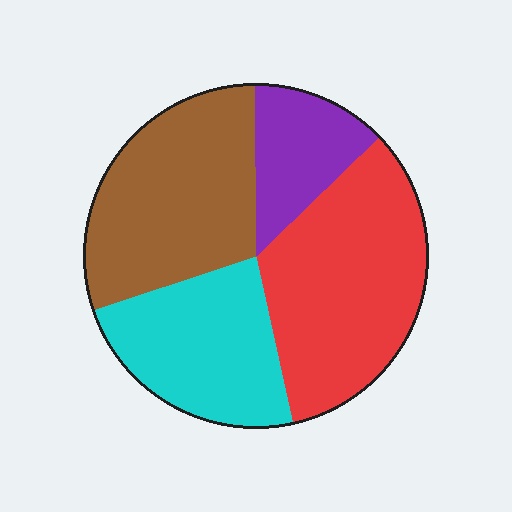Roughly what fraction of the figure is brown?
Brown takes up about one third (1/3) of the figure.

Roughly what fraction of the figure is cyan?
Cyan takes up about one quarter (1/4) of the figure.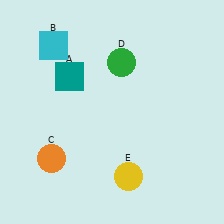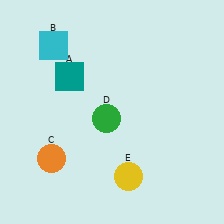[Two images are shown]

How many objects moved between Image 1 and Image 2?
1 object moved between the two images.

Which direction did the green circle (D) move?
The green circle (D) moved down.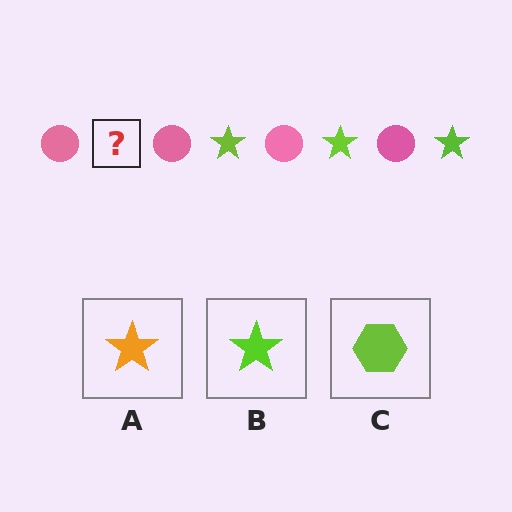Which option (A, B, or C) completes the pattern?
B.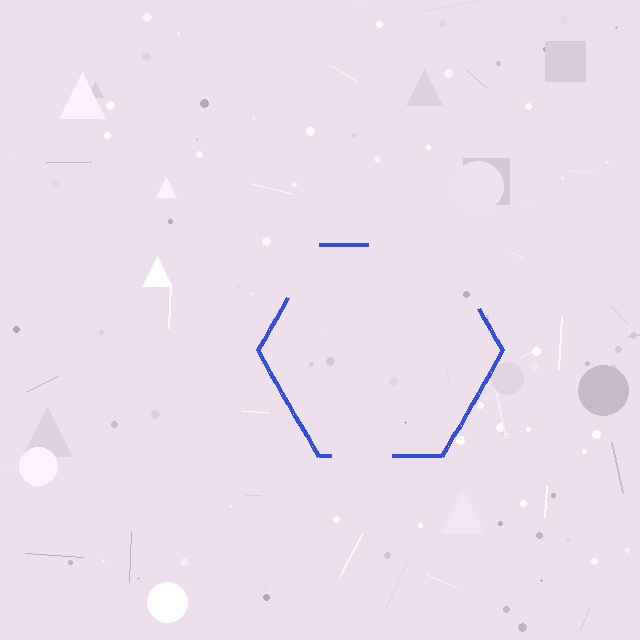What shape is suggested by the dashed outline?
The dashed outline suggests a hexagon.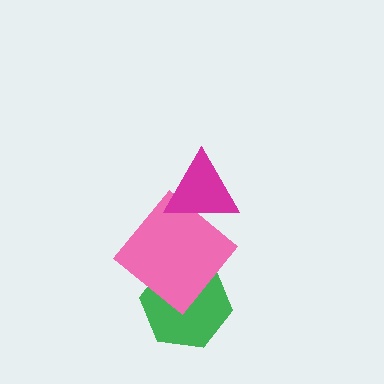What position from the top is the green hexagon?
The green hexagon is 3rd from the top.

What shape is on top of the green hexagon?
The pink diamond is on top of the green hexagon.